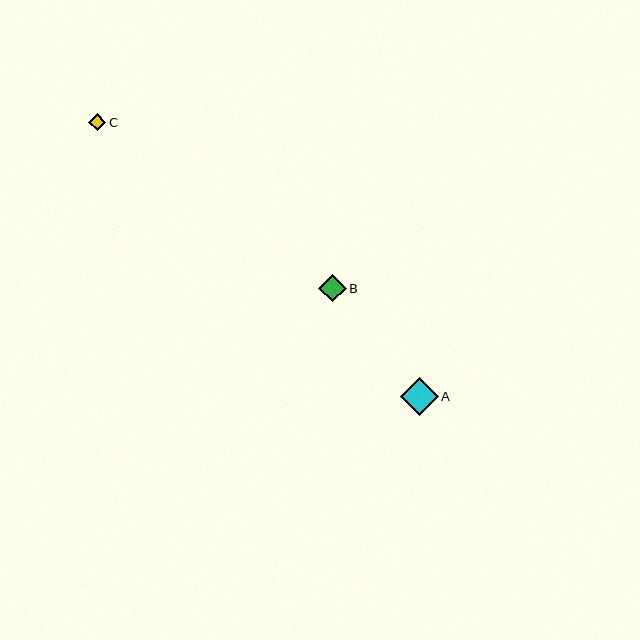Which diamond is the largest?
Diamond A is the largest with a size of approximately 38 pixels.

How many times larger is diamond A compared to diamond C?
Diamond A is approximately 2.3 times the size of diamond C.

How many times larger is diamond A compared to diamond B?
Diamond A is approximately 1.4 times the size of diamond B.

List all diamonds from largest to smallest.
From largest to smallest: A, B, C.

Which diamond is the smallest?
Diamond C is the smallest with a size of approximately 17 pixels.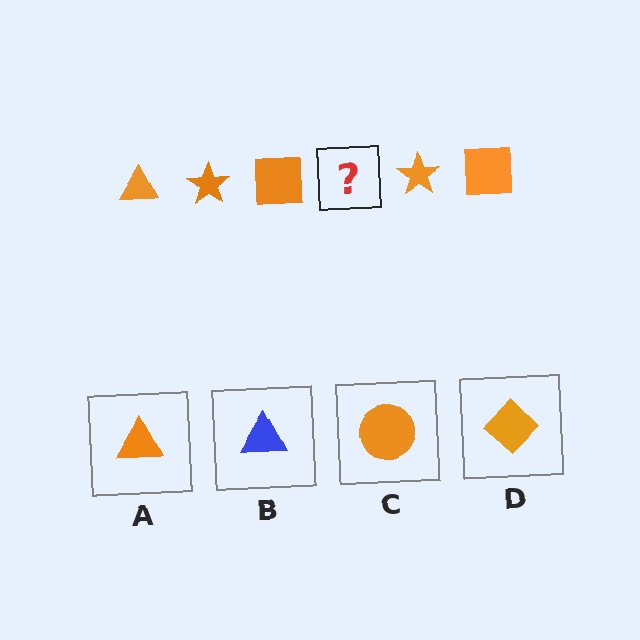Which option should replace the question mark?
Option A.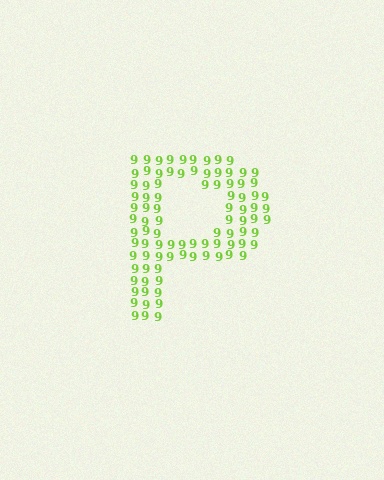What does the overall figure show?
The overall figure shows the letter P.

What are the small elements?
The small elements are digit 9's.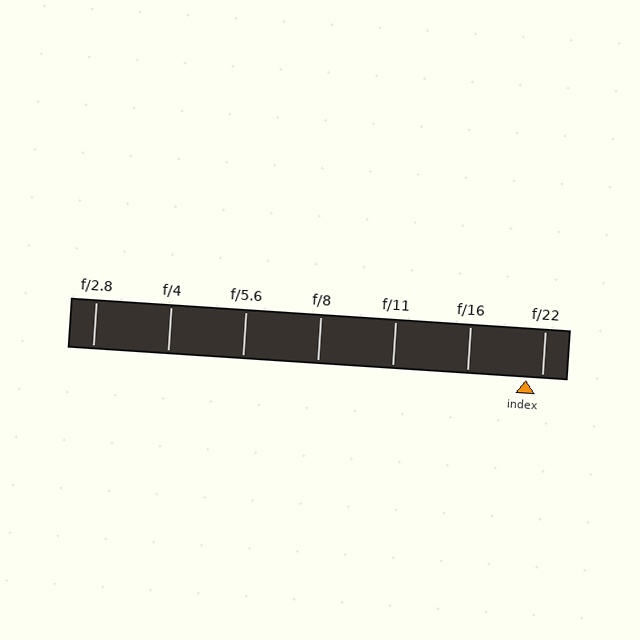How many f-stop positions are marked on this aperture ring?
There are 7 f-stop positions marked.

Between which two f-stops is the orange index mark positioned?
The index mark is between f/16 and f/22.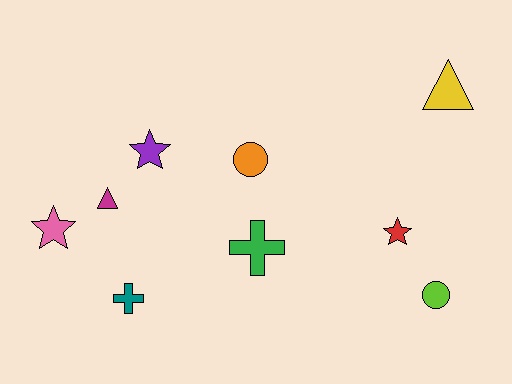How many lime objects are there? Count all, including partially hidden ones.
There is 1 lime object.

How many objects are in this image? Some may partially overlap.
There are 9 objects.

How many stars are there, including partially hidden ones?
There are 3 stars.